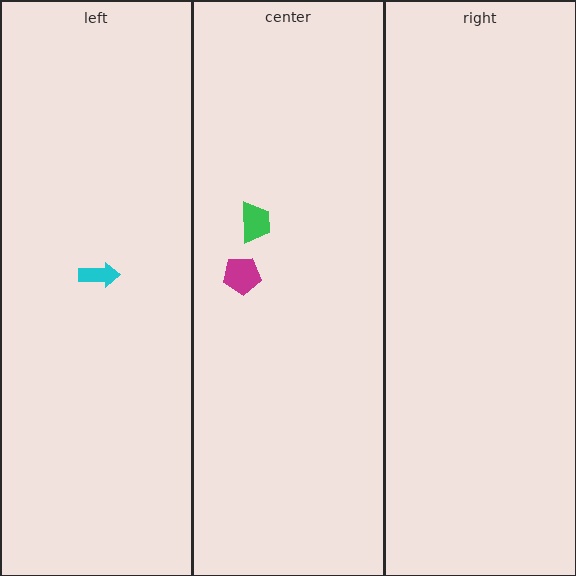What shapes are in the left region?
The cyan arrow.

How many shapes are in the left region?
1.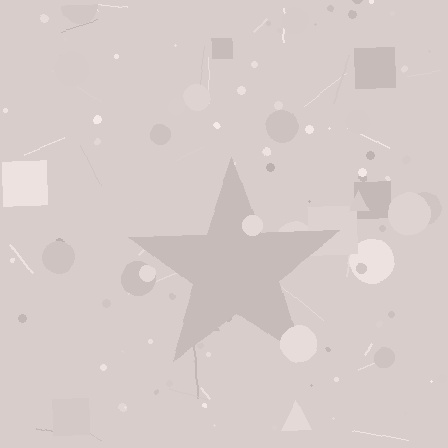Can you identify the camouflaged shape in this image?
The camouflaged shape is a star.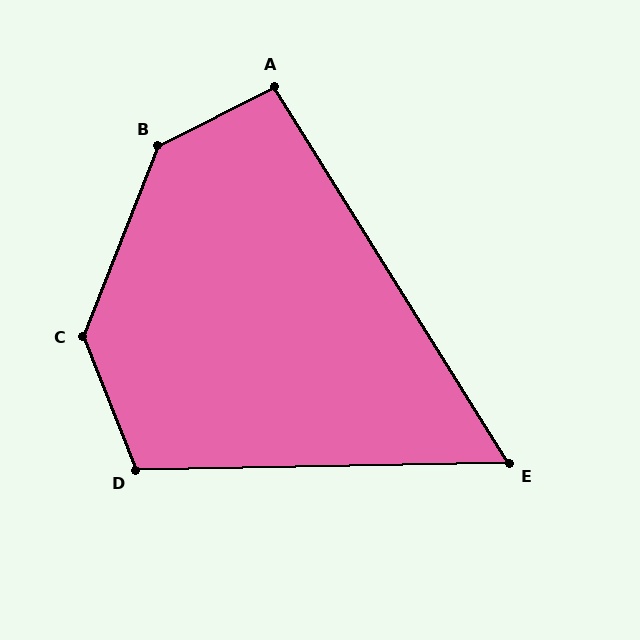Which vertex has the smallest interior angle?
E, at approximately 59 degrees.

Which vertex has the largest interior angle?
B, at approximately 138 degrees.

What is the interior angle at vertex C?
Approximately 137 degrees (obtuse).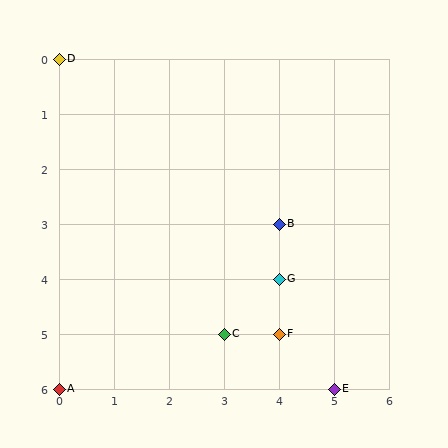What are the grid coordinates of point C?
Point C is at grid coordinates (3, 5).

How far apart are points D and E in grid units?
Points D and E are 5 columns and 6 rows apart (about 7.8 grid units diagonally).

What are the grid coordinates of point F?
Point F is at grid coordinates (4, 5).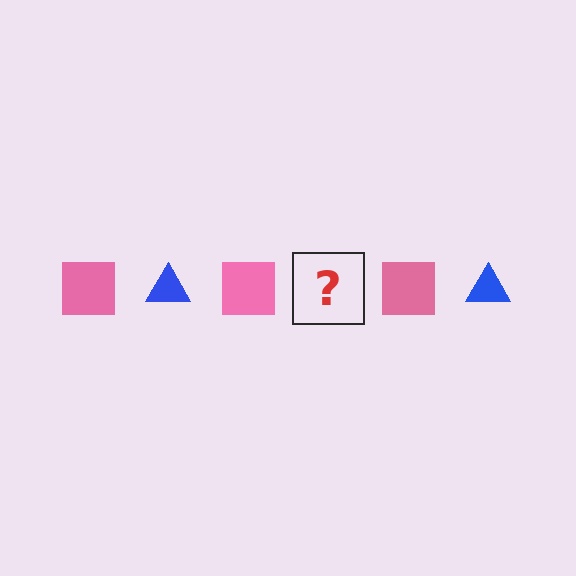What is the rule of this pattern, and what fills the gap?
The rule is that the pattern alternates between pink square and blue triangle. The gap should be filled with a blue triangle.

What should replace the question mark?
The question mark should be replaced with a blue triangle.